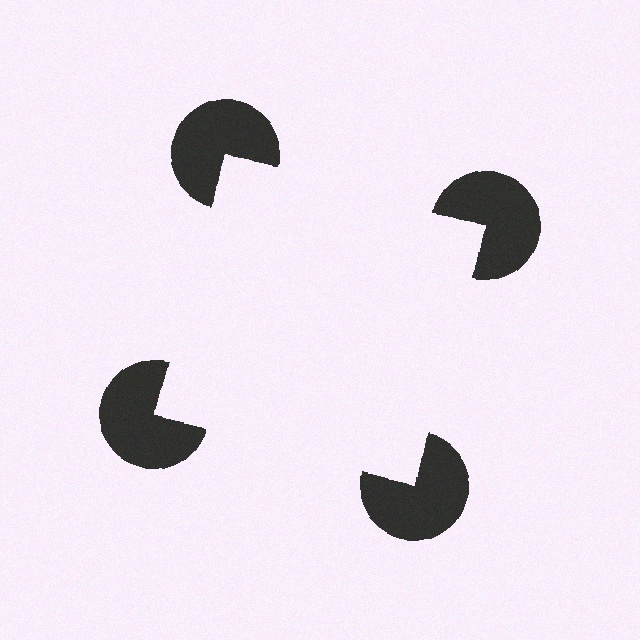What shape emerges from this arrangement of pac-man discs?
An illusory square — its edges are inferred from the aligned wedge cuts in the pac-man discs, not physically drawn.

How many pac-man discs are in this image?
There are 4 — one at each vertex of the illusory square.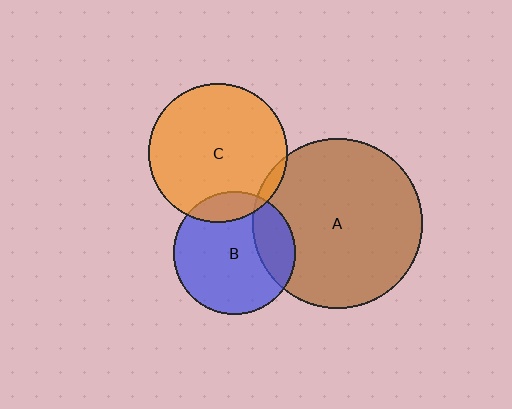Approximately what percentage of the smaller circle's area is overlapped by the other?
Approximately 25%.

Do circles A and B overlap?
Yes.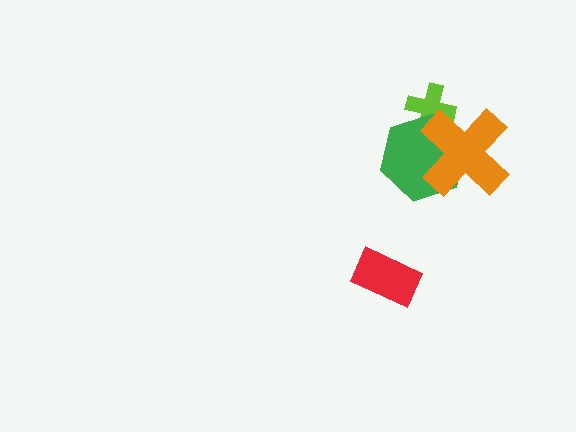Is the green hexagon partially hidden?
Yes, it is partially covered by another shape.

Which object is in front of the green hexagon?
The orange cross is in front of the green hexagon.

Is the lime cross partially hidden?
Yes, it is partially covered by another shape.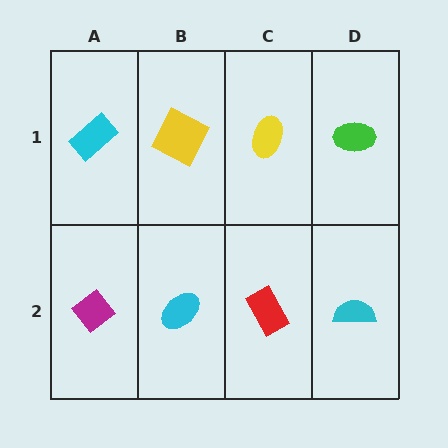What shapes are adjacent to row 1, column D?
A cyan semicircle (row 2, column D), a yellow ellipse (row 1, column C).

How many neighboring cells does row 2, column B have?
3.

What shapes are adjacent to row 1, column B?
A cyan ellipse (row 2, column B), a cyan rectangle (row 1, column A), a yellow ellipse (row 1, column C).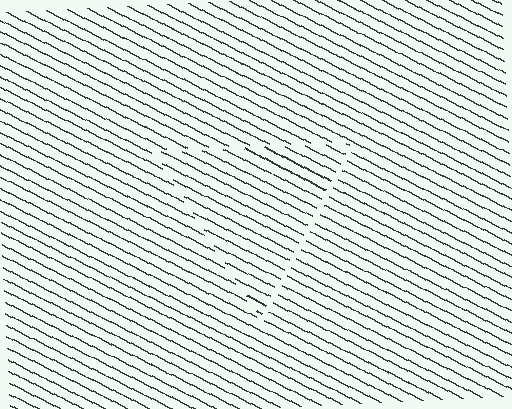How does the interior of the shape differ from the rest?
The interior of the shape contains the same grating, shifted by half a period — the contour is defined by the phase discontinuity where line-ends from the inner and outer gratings abut.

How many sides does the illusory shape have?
3 sides — the line-ends trace a triangle.